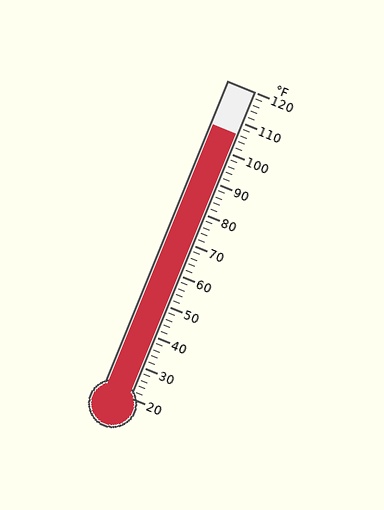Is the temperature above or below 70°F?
The temperature is above 70°F.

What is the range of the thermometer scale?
The thermometer scale ranges from 20°F to 120°F.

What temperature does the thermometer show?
The thermometer shows approximately 106°F.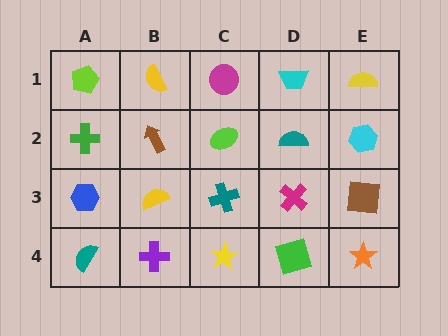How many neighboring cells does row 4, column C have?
3.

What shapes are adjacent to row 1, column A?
A green cross (row 2, column A), a yellow semicircle (row 1, column B).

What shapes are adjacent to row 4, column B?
A yellow semicircle (row 3, column B), a teal semicircle (row 4, column A), a yellow star (row 4, column C).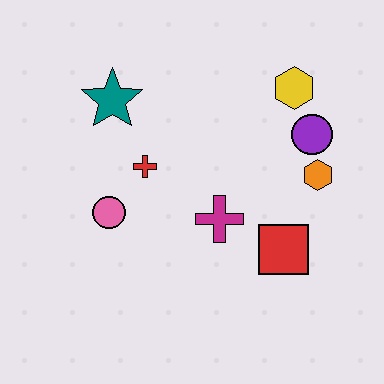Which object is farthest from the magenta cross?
The teal star is farthest from the magenta cross.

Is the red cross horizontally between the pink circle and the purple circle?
Yes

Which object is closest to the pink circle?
The red cross is closest to the pink circle.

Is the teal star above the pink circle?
Yes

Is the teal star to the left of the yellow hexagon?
Yes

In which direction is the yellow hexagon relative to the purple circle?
The yellow hexagon is above the purple circle.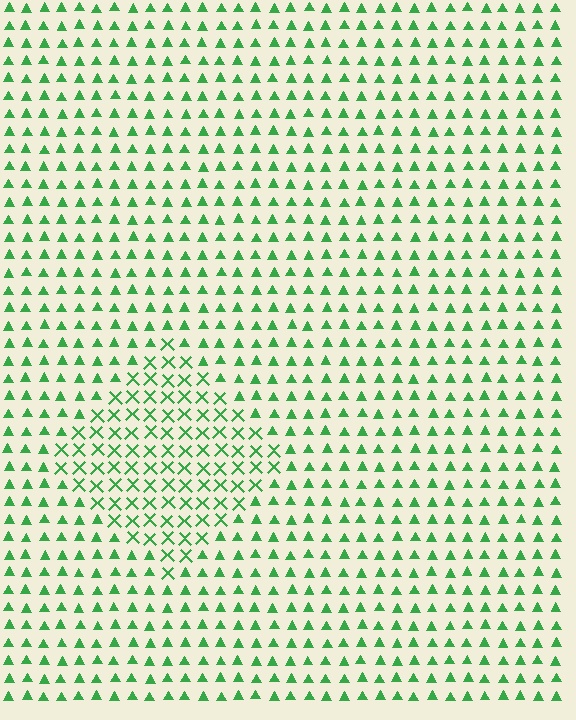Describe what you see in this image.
The image is filled with small green elements arranged in a uniform grid. A diamond-shaped region contains X marks, while the surrounding area contains triangles. The boundary is defined purely by the change in element shape.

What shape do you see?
I see a diamond.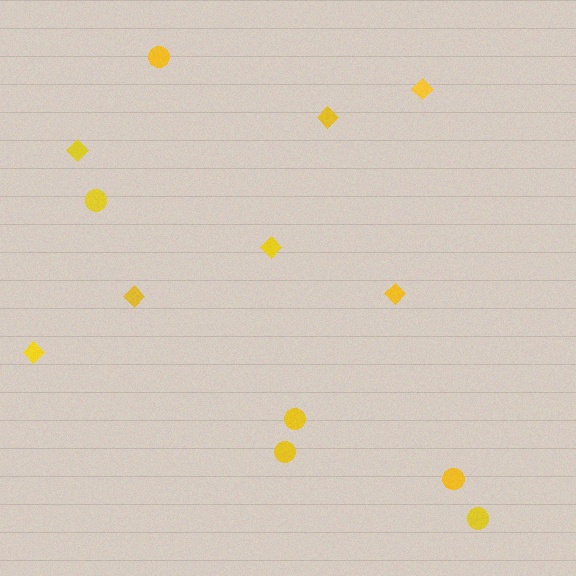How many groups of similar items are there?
There are 2 groups: one group of diamonds (7) and one group of circles (6).